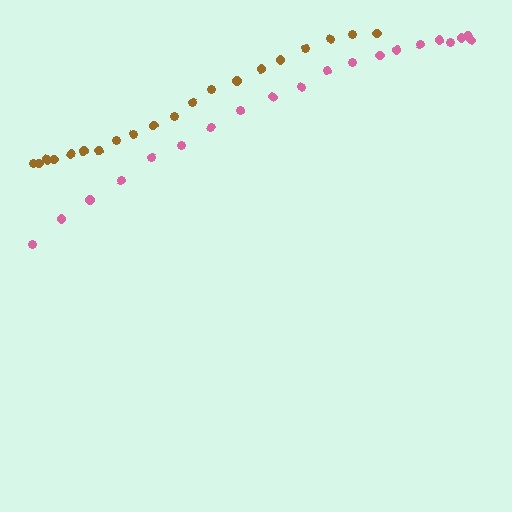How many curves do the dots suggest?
There are 2 distinct paths.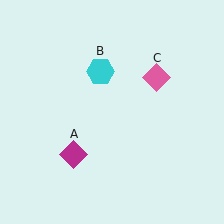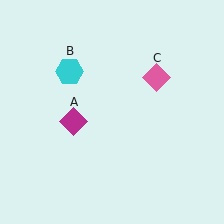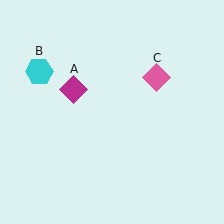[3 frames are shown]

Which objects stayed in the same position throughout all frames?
Pink diamond (object C) remained stationary.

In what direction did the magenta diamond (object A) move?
The magenta diamond (object A) moved up.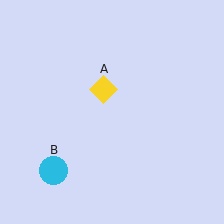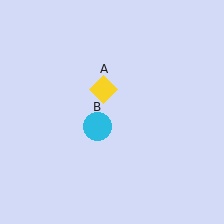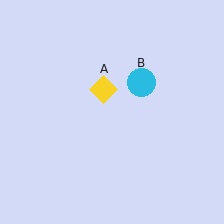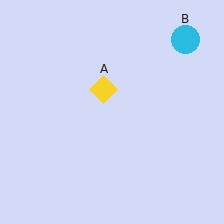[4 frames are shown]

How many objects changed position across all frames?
1 object changed position: cyan circle (object B).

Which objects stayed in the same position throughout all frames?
Yellow diamond (object A) remained stationary.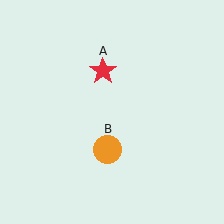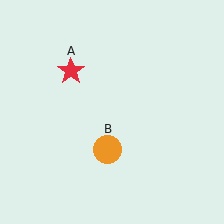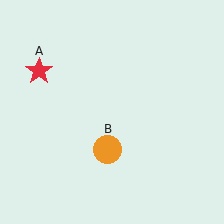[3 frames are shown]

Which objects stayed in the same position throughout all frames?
Orange circle (object B) remained stationary.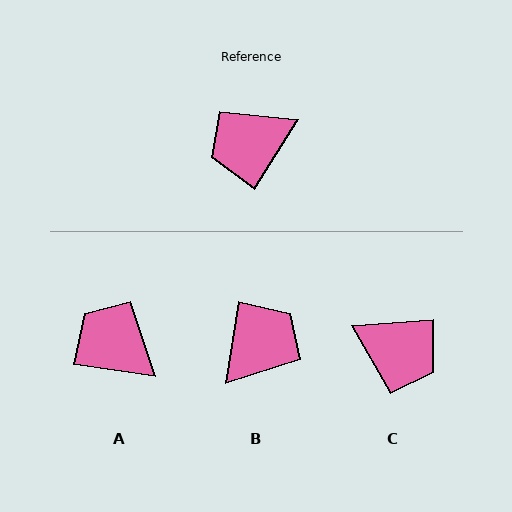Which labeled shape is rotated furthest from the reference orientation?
B, about 157 degrees away.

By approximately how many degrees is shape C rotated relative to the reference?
Approximately 126 degrees counter-clockwise.